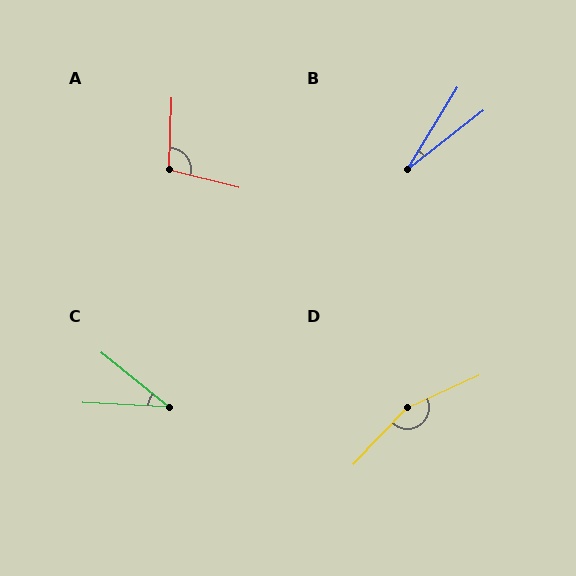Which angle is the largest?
D, at approximately 158 degrees.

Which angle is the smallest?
B, at approximately 20 degrees.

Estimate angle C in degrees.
Approximately 36 degrees.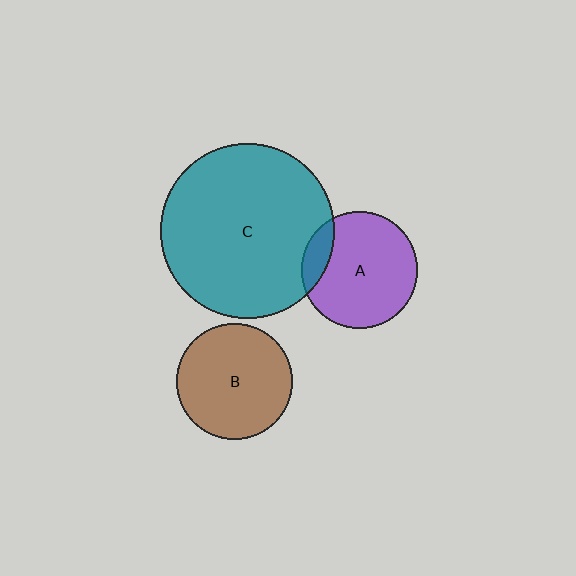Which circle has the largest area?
Circle C (teal).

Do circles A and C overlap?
Yes.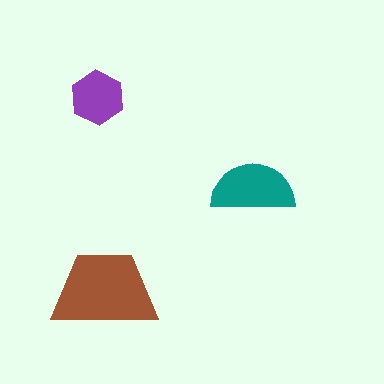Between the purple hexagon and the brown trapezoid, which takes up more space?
The brown trapezoid.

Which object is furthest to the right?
The teal semicircle is rightmost.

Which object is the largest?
The brown trapezoid.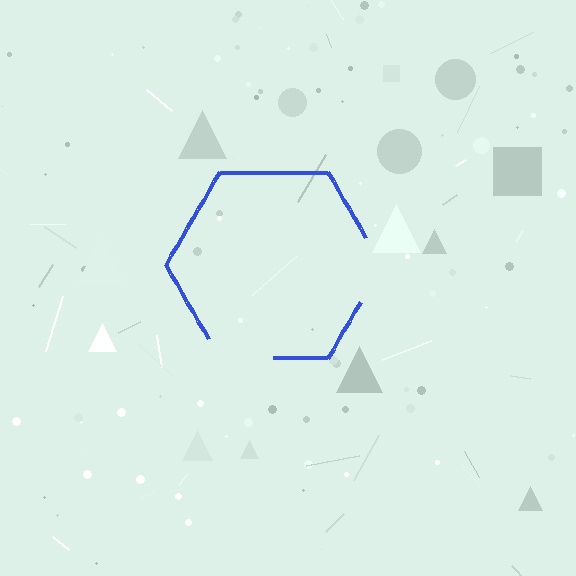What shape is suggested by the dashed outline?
The dashed outline suggests a hexagon.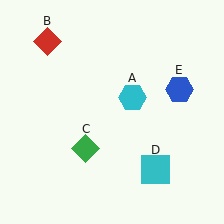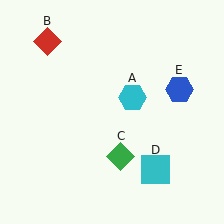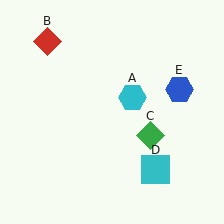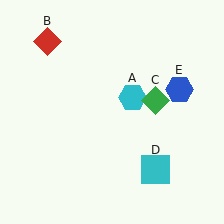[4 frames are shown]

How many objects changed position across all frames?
1 object changed position: green diamond (object C).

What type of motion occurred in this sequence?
The green diamond (object C) rotated counterclockwise around the center of the scene.